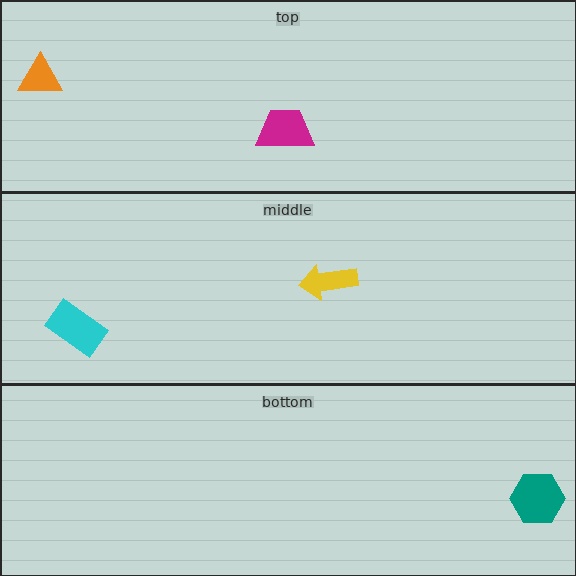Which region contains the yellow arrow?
The middle region.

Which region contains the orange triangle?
The top region.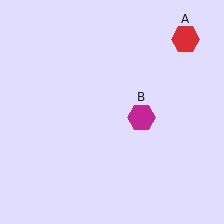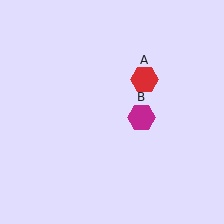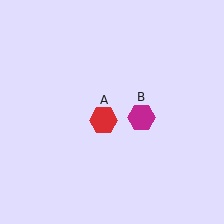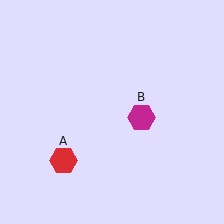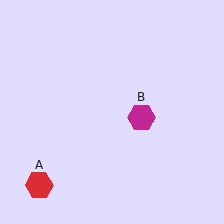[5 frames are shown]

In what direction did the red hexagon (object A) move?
The red hexagon (object A) moved down and to the left.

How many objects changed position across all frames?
1 object changed position: red hexagon (object A).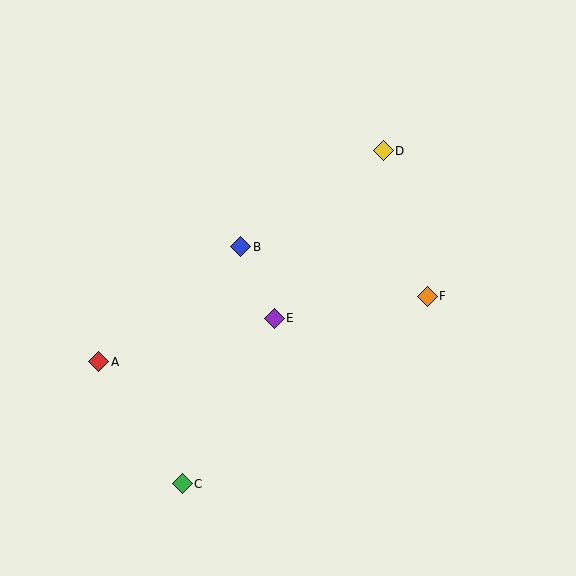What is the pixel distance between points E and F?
The distance between E and F is 155 pixels.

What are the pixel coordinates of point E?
Point E is at (274, 318).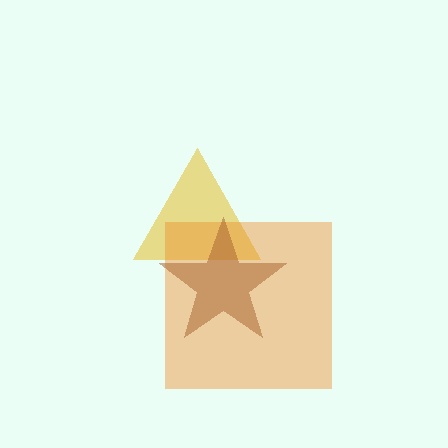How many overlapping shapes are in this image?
There are 3 overlapping shapes in the image.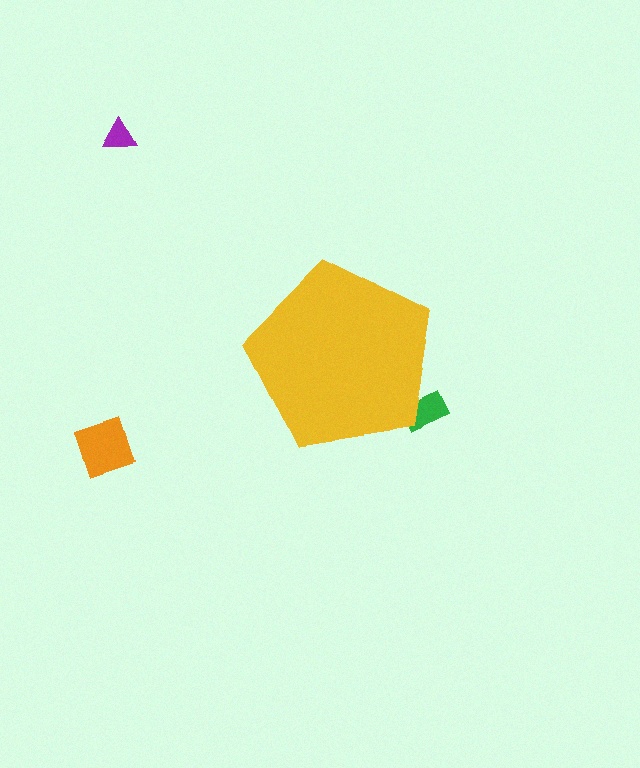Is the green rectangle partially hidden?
Yes, the green rectangle is partially hidden behind the yellow pentagon.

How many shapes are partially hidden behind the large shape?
1 shape is partially hidden.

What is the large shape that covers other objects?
A yellow pentagon.